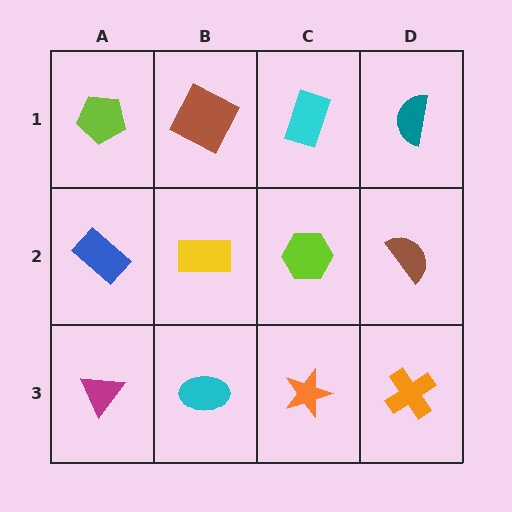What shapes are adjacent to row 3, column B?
A yellow rectangle (row 2, column B), a magenta triangle (row 3, column A), an orange star (row 3, column C).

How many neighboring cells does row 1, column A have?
2.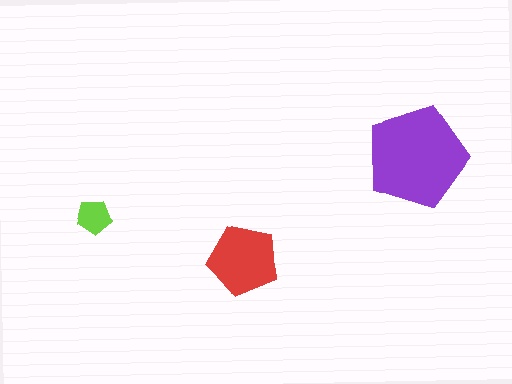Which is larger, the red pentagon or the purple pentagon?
The purple one.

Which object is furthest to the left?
The lime pentagon is leftmost.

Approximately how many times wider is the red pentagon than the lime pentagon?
About 2 times wider.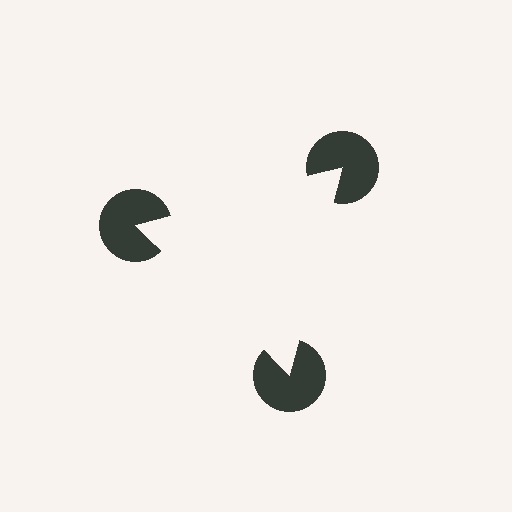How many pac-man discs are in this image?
There are 3 — one at each vertex of the illusory triangle.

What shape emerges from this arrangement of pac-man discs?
An illusory triangle — its edges are inferred from the aligned wedge cuts in the pac-man discs, not physically drawn.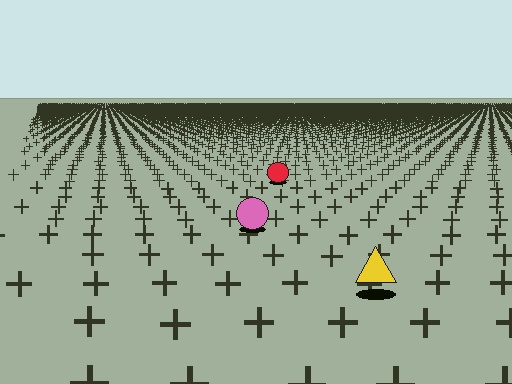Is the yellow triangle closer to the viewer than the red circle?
Yes. The yellow triangle is closer — you can tell from the texture gradient: the ground texture is coarser near it.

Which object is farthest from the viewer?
The red circle is farthest from the viewer. It appears smaller and the ground texture around it is denser.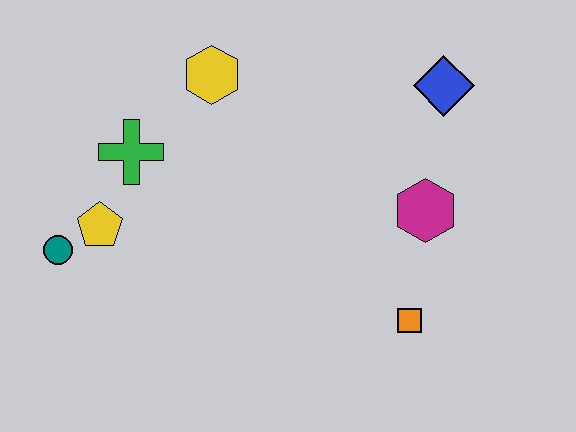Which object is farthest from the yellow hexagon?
The orange square is farthest from the yellow hexagon.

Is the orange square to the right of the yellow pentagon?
Yes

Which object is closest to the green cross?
The yellow pentagon is closest to the green cross.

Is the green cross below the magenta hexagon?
No